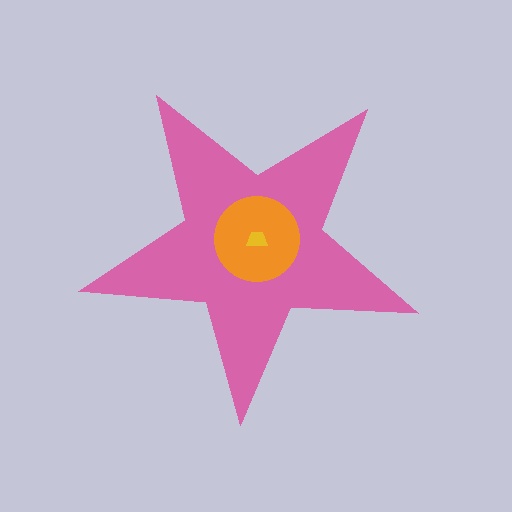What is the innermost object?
The yellow trapezoid.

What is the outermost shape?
The pink star.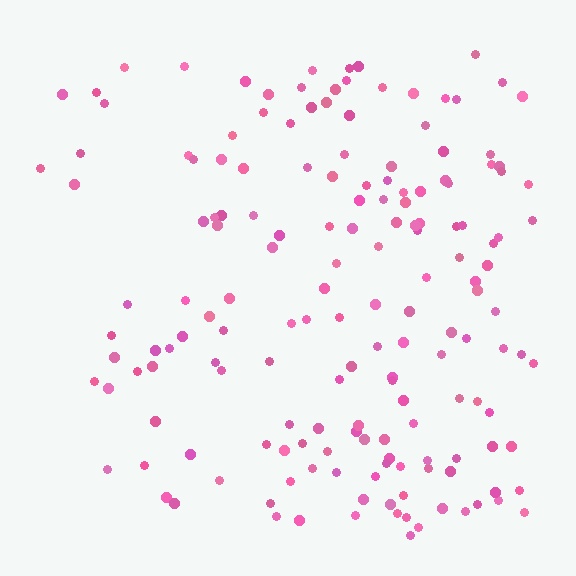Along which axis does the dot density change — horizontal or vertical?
Horizontal.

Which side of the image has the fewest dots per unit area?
The left.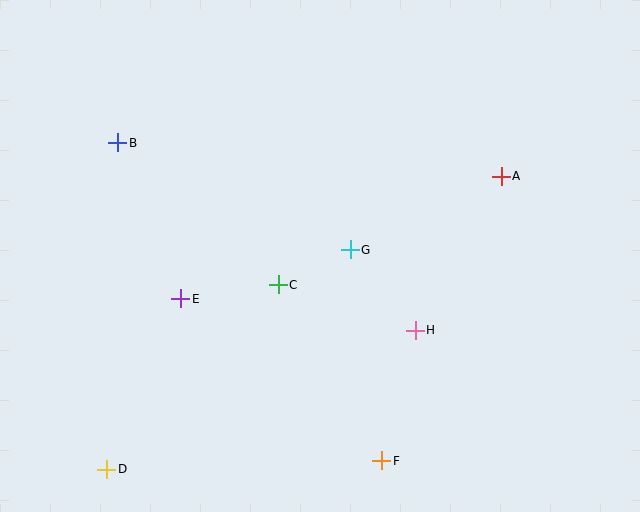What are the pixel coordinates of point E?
Point E is at (181, 299).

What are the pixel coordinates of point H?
Point H is at (415, 330).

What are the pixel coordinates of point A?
Point A is at (501, 176).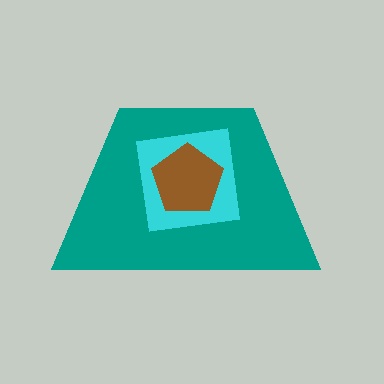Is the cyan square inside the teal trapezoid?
Yes.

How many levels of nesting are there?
3.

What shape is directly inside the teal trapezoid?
The cyan square.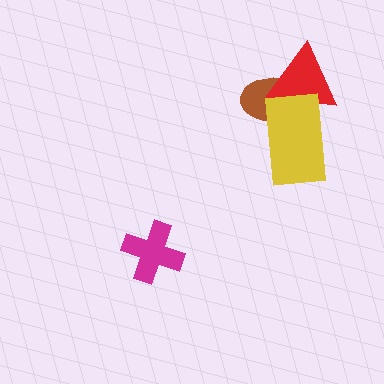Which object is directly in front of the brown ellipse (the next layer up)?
The red triangle is directly in front of the brown ellipse.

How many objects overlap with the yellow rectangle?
2 objects overlap with the yellow rectangle.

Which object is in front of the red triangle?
The yellow rectangle is in front of the red triangle.